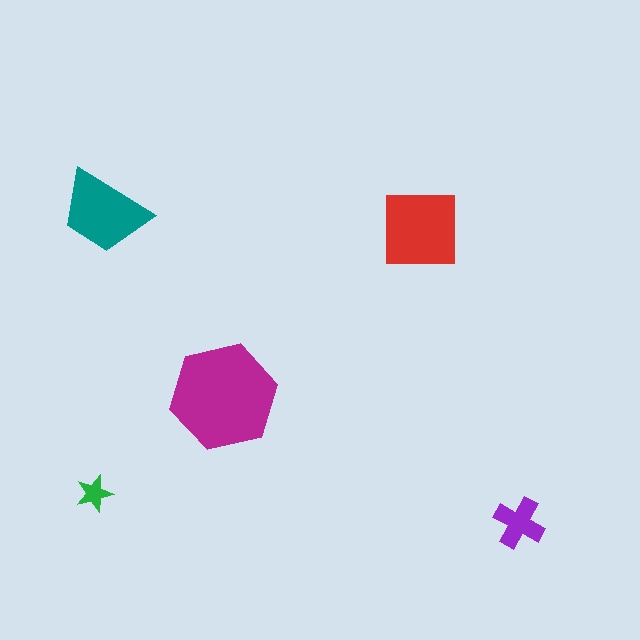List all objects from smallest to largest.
The green star, the purple cross, the teal trapezoid, the red square, the magenta hexagon.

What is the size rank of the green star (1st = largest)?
5th.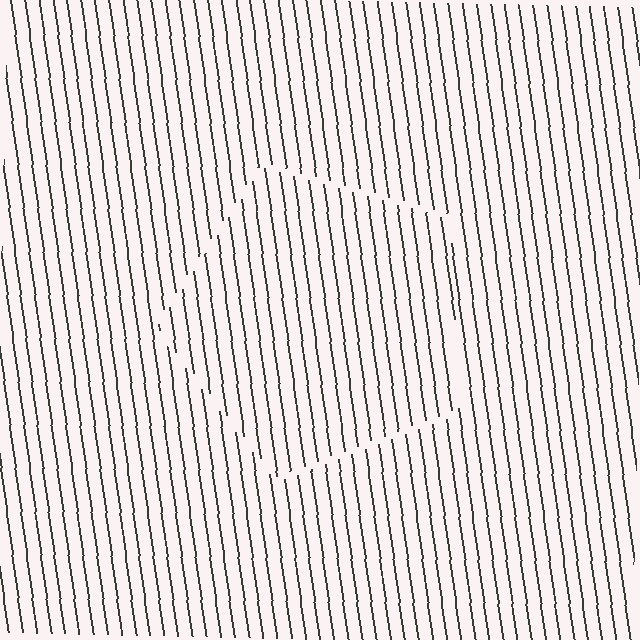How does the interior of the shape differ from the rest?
The interior of the shape contains the same grating, shifted by half a period — the contour is defined by the phase discontinuity where line-ends from the inner and outer gratings abut.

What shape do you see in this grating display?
An illusory pentagon. The interior of the shape contains the same grating, shifted by half a period — the contour is defined by the phase discontinuity where line-ends from the inner and outer gratings abut.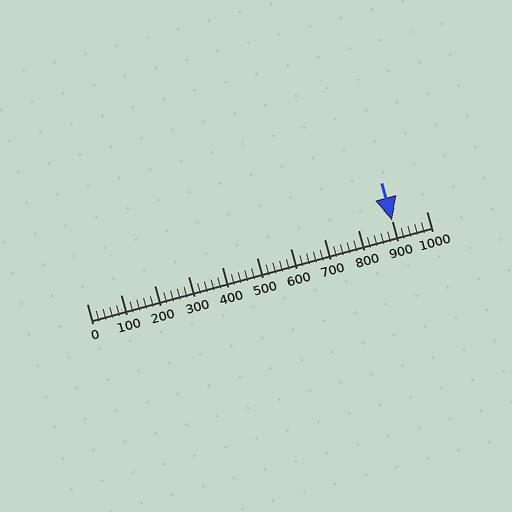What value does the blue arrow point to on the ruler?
The blue arrow points to approximately 900.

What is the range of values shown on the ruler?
The ruler shows values from 0 to 1000.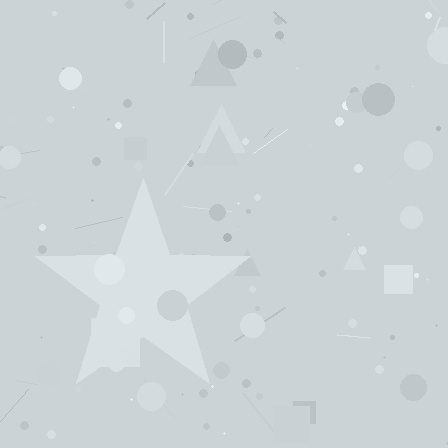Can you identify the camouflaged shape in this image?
The camouflaged shape is a star.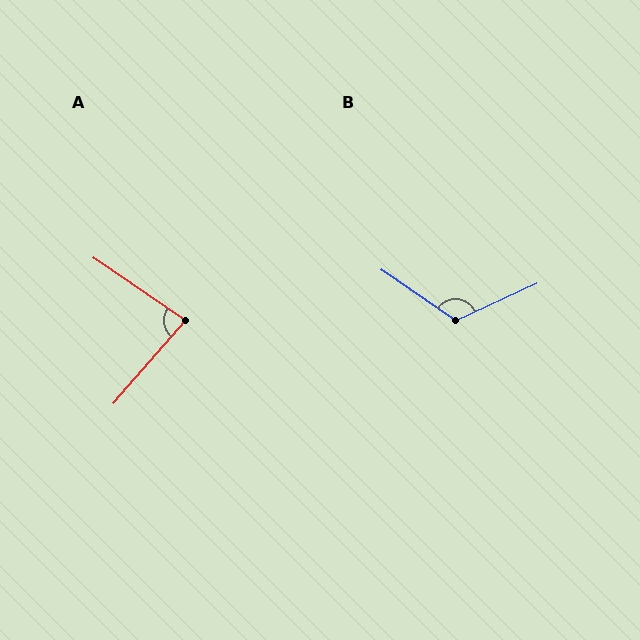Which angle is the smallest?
A, at approximately 83 degrees.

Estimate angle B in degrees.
Approximately 121 degrees.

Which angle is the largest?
B, at approximately 121 degrees.